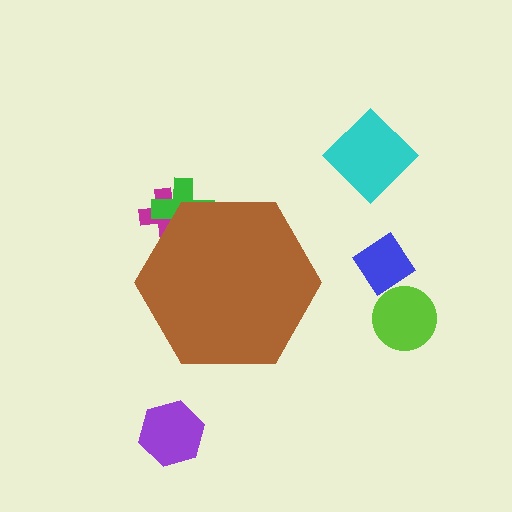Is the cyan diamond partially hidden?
No, the cyan diamond is fully visible.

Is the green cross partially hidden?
Yes, the green cross is partially hidden behind the brown hexagon.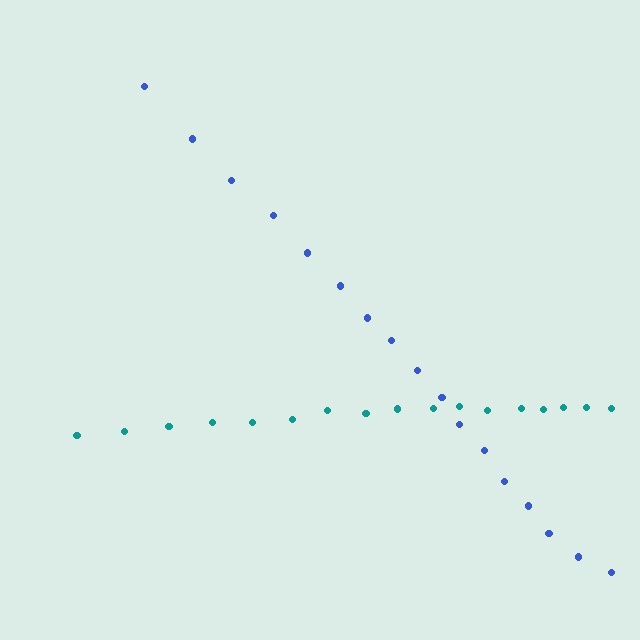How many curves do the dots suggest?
There are 2 distinct paths.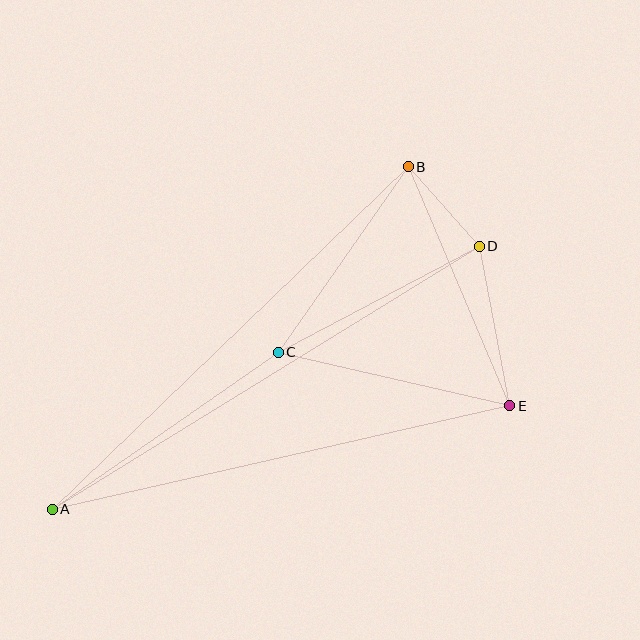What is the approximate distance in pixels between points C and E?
The distance between C and E is approximately 238 pixels.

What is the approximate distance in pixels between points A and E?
The distance between A and E is approximately 469 pixels.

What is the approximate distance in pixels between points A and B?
The distance between A and B is approximately 494 pixels.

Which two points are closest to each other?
Points B and D are closest to each other.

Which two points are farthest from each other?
Points A and D are farthest from each other.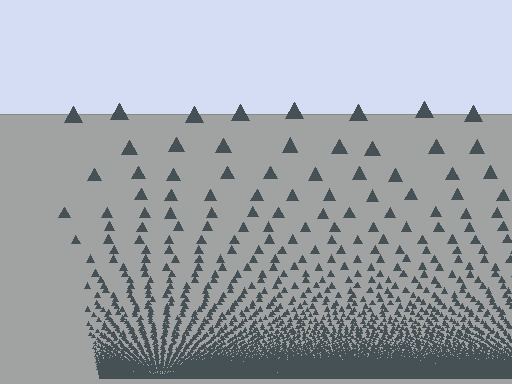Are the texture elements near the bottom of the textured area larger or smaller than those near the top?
Smaller. The gradient is inverted — elements near the bottom are smaller and denser.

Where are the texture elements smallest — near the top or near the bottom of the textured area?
Near the bottom.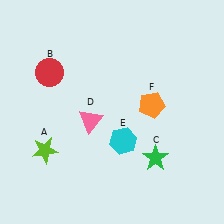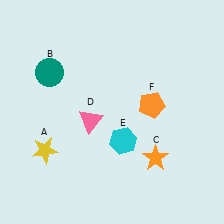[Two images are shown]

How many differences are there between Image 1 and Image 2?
There are 3 differences between the two images.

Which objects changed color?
A changed from lime to yellow. B changed from red to teal. C changed from green to orange.